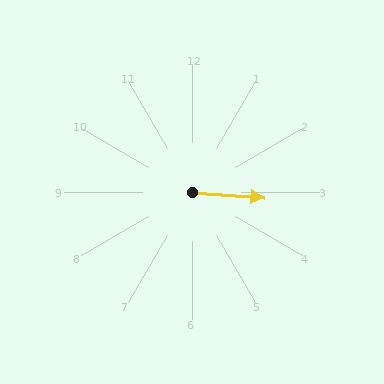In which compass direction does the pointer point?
East.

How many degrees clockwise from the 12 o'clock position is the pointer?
Approximately 94 degrees.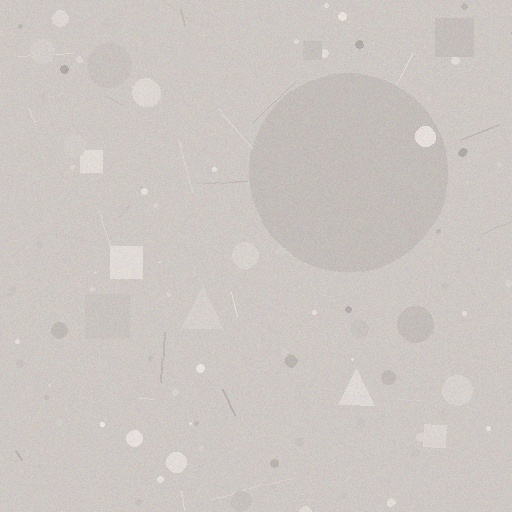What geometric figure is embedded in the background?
A circle is embedded in the background.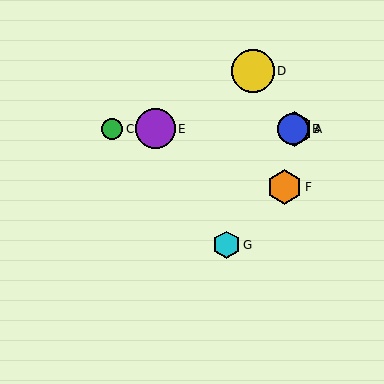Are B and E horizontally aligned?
Yes, both are at y≈129.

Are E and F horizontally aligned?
No, E is at y≈129 and F is at y≈187.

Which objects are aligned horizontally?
Objects A, B, C, E are aligned horizontally.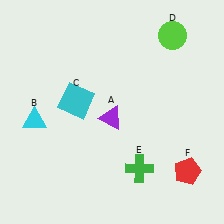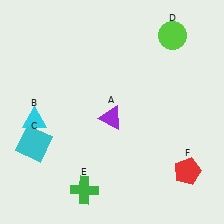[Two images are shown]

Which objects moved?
The objects that moved are: the cyan square (C), the green cross (E).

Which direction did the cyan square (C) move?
The cyan square (C) moved down.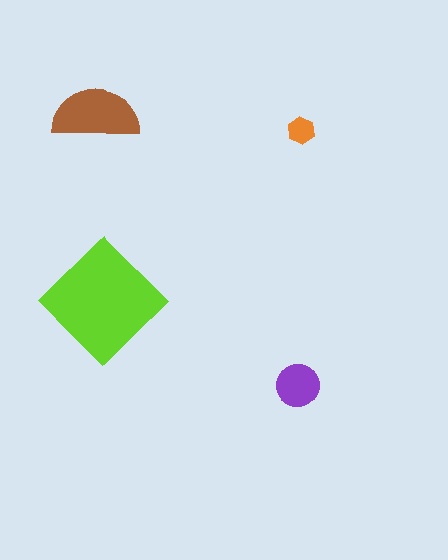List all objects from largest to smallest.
The lime diamond, the brown semicircle, the purple circle, the orange hexagon.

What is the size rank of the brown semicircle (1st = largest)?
2nd.